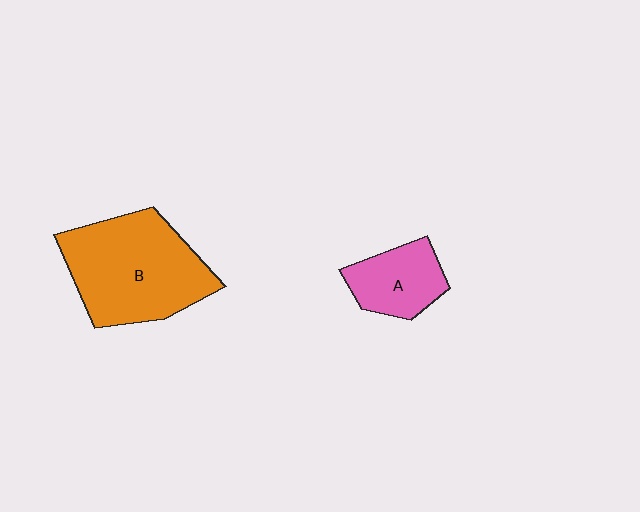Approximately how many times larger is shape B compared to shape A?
Approximately 2.2 times.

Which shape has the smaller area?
Shape A (pink).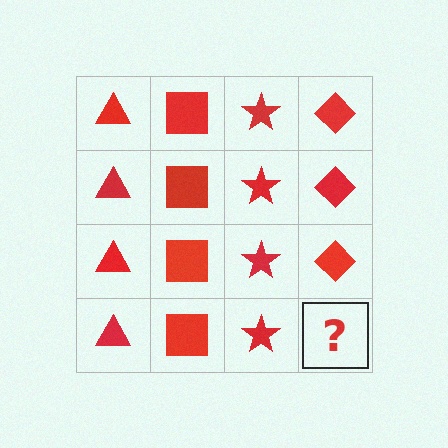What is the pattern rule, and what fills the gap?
The rule is that each column has a consistent shape. The gap should be filled with a red diamond.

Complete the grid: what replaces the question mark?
The question mark should be replaced with a red diamond.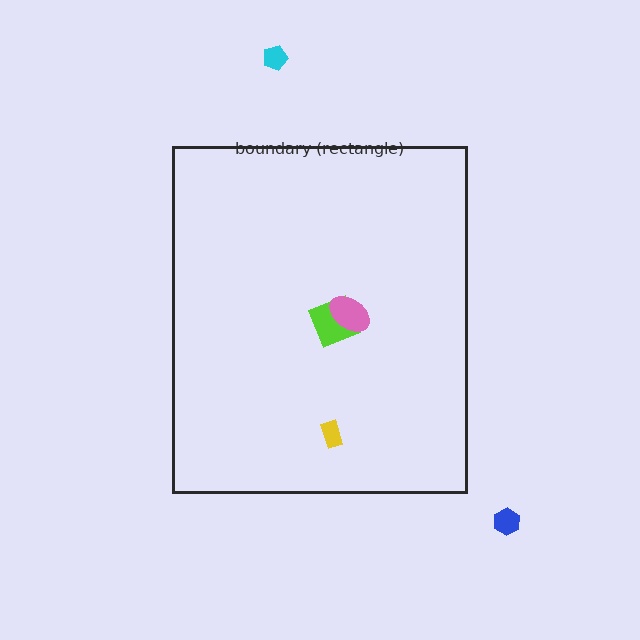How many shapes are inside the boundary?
3 inside, 2 outside.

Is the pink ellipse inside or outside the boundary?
Inside.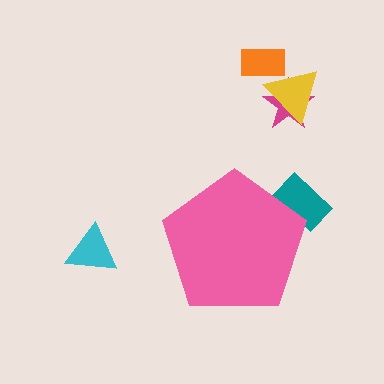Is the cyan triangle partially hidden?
No, the cyan triangle is fully visible.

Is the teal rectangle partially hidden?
Yes, the teal rectangle is partially hidden behind the pink pentagon.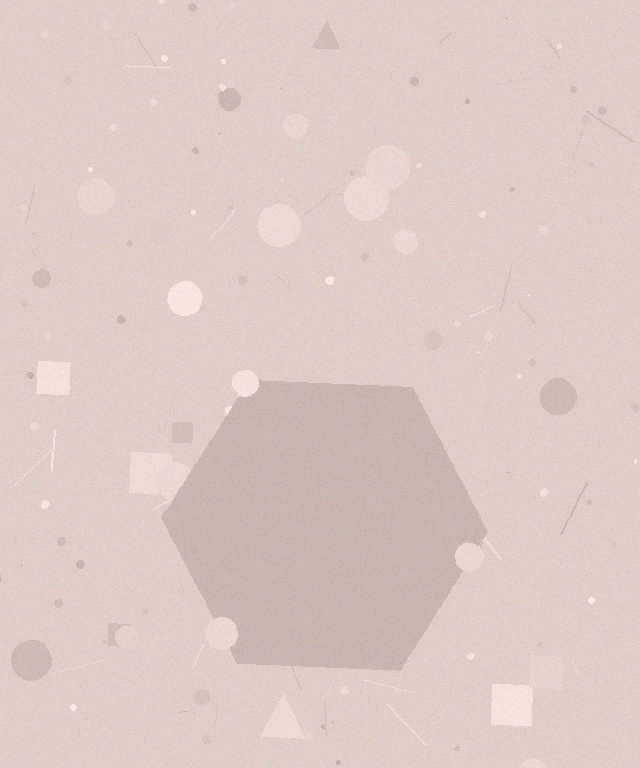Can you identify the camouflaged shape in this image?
The camouflaged shape is a hexagon.